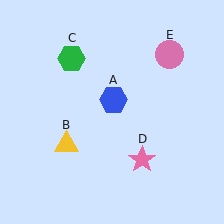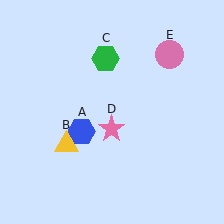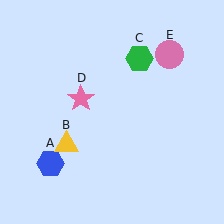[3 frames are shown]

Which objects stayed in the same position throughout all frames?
Yellow triangle (object B) and pink circle (object E) remained stationary.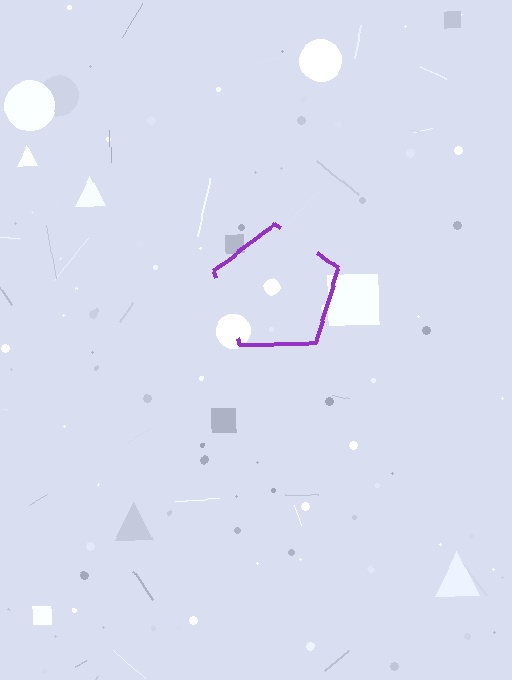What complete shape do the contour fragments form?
The contour fragments form a pentagon.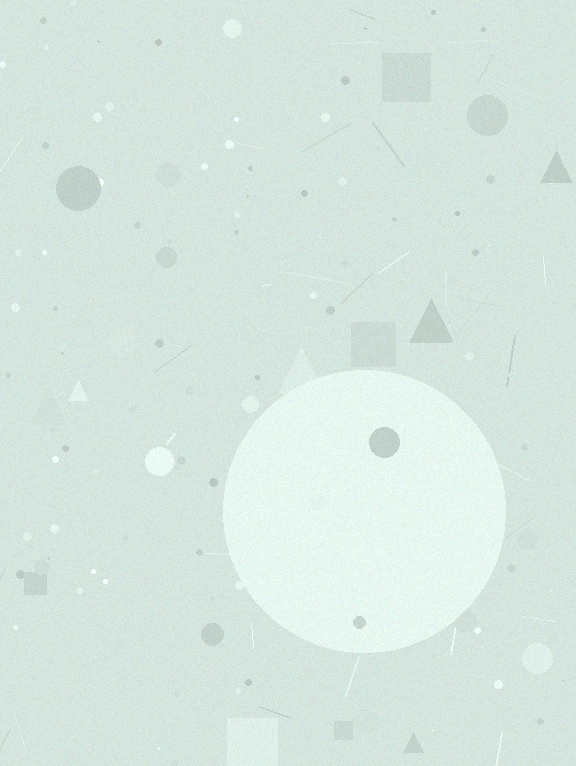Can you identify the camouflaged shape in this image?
The camouflaged shape is a circle.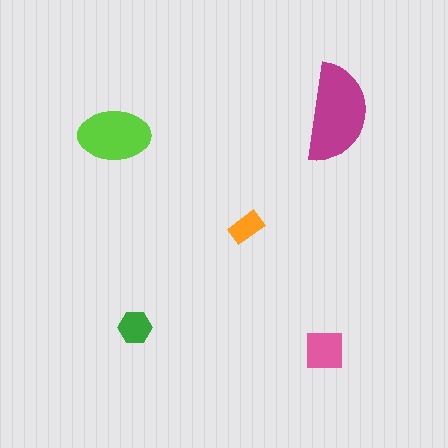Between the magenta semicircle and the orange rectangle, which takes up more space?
The magenta semicircle.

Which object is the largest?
The magenta semicircle.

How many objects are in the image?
There are 5 objects in the image.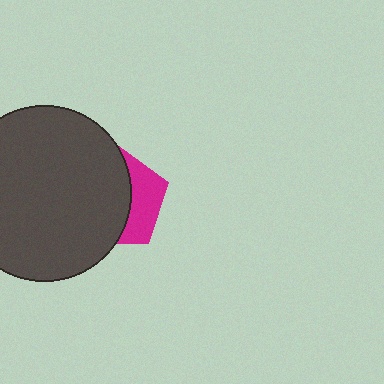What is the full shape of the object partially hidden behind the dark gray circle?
The partially hidden object is a magenta pentagon.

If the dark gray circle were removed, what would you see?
You would see the complete magenta pentagon.